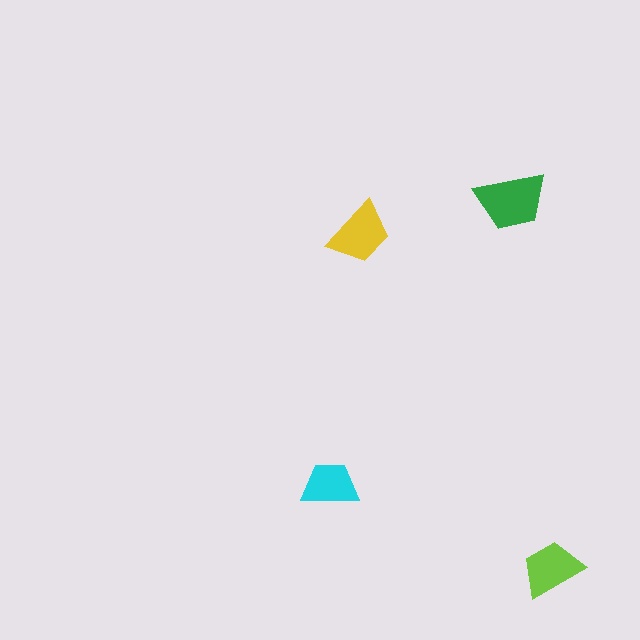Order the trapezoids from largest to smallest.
the green one, the yellow one, the lime one, the cyan one.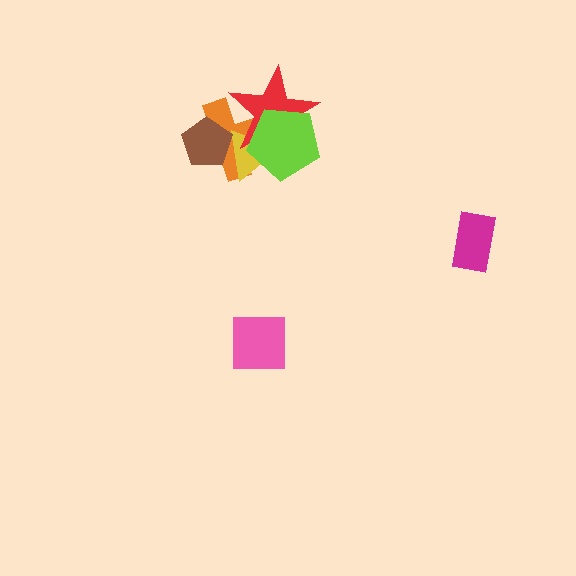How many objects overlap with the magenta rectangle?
0 objects overlap with the magenta rectangle.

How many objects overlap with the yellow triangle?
4 objects overlap with the yellow triangle.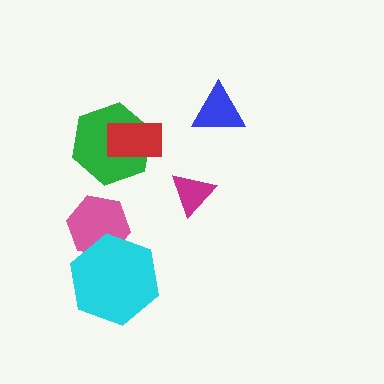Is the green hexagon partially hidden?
Yes, it is partially covered by another shape.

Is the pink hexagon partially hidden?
Yes, it is partially covered by another shape.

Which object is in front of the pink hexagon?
The cyan hexagon is in front of the pink hexagon.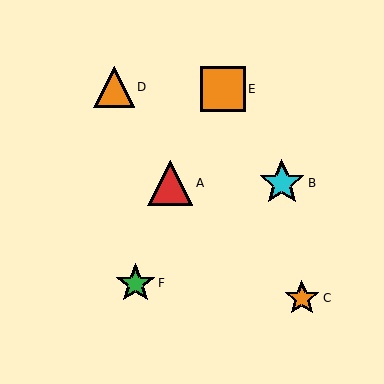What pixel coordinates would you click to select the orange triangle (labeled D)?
Click at (114, 87) to select the orange triangle D.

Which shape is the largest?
The cyan star (labeled B) is the largest.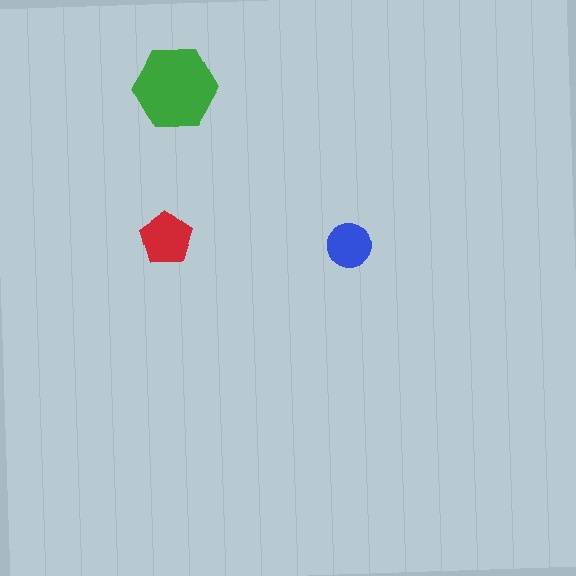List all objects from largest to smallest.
The green hexagon, the red pentagon, the blue circle.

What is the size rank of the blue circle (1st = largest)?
3rd.